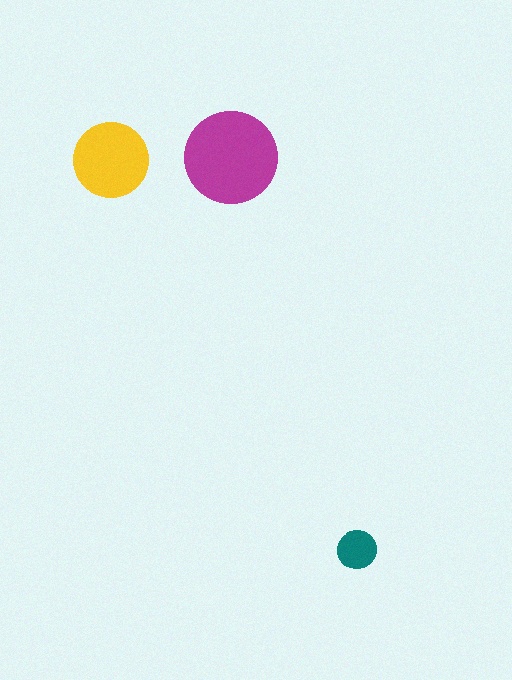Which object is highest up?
The magenta circle is topmost.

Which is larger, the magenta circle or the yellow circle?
The magenta one.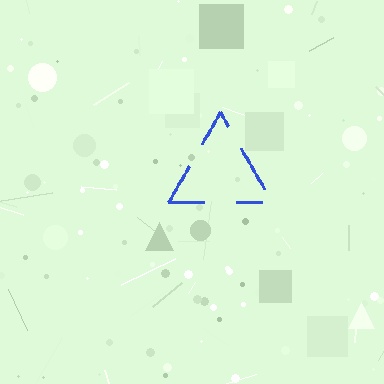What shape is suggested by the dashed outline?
The dashed outline suggests a triangle.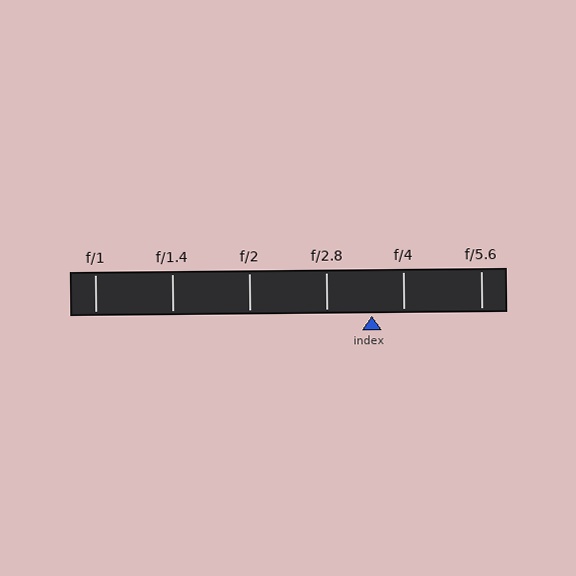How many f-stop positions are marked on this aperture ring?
There are 6 f-stop positions marked.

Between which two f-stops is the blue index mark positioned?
The index mark is between f/2.8 and f/4.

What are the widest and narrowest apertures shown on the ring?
The widest aperture shown is f/1 and the narrowest is f/5.6.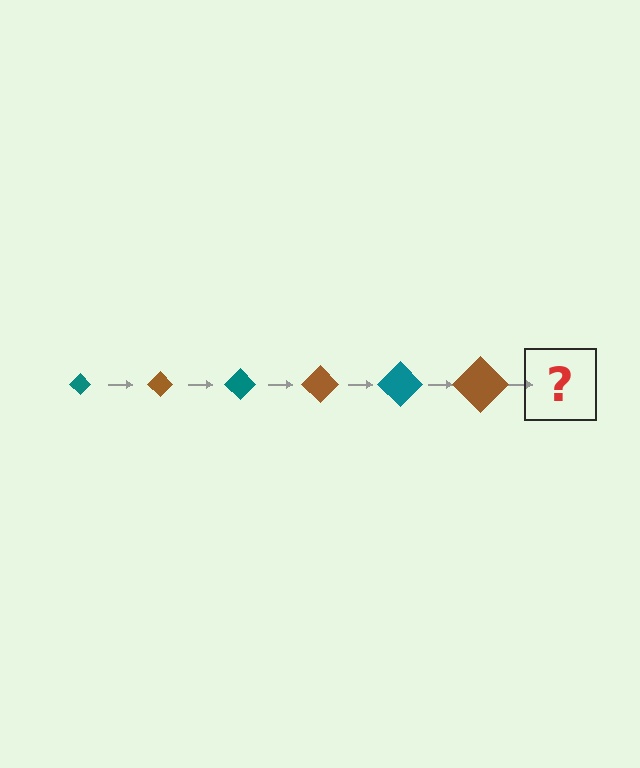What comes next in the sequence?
The next element should be a teal diamond, larger than the previous one.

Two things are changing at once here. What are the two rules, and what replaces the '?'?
The two rules are that the diamond grows larger each step and the color cycles through teal and brown. The '?' should be a teal diamond, larger than the previous one.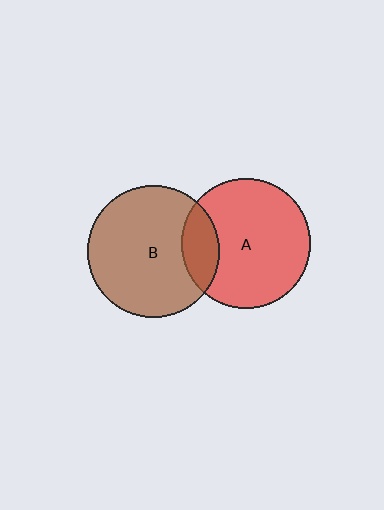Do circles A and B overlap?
Yes.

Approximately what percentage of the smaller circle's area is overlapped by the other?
Approximately 20%.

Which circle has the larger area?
Circle B (brown).